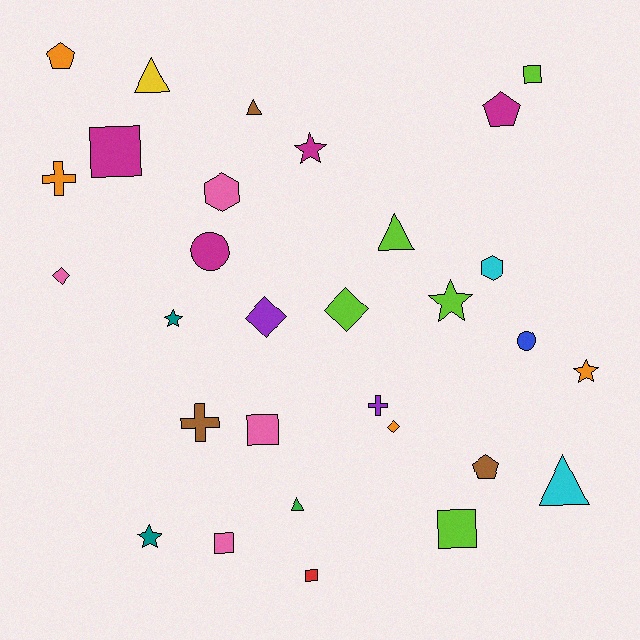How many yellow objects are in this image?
There is 1 yellow object.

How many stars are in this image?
There are 5 stars.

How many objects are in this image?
There are 30 objects.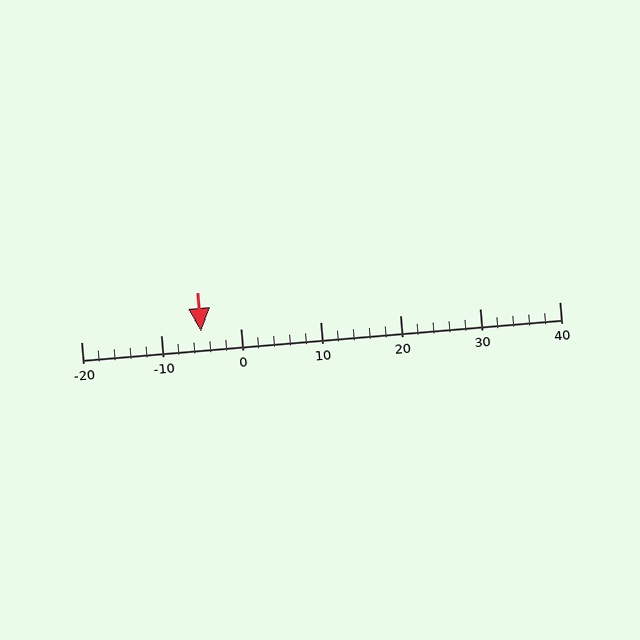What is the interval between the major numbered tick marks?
The major tick marks are spaced 10 units apart.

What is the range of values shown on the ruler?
The ruler shows values from -20 to 40.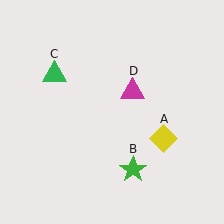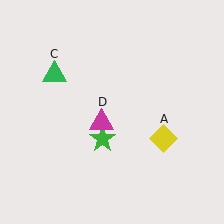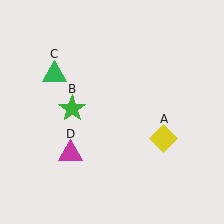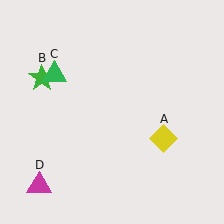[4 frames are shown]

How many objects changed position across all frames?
2 objects changed position: green star (object B), magenta triangle (object D).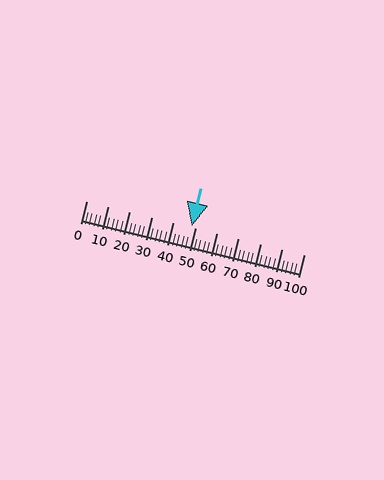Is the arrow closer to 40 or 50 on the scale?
The arrow is closer to 50.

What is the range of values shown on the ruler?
The ruler shows values from 0 to 100.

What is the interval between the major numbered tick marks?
The major tick marks are spaced 10 units apart.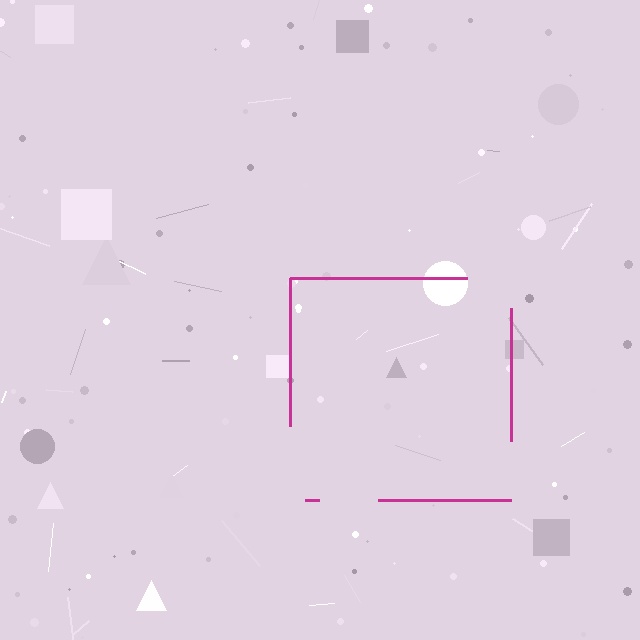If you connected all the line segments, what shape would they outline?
They would outline a square.